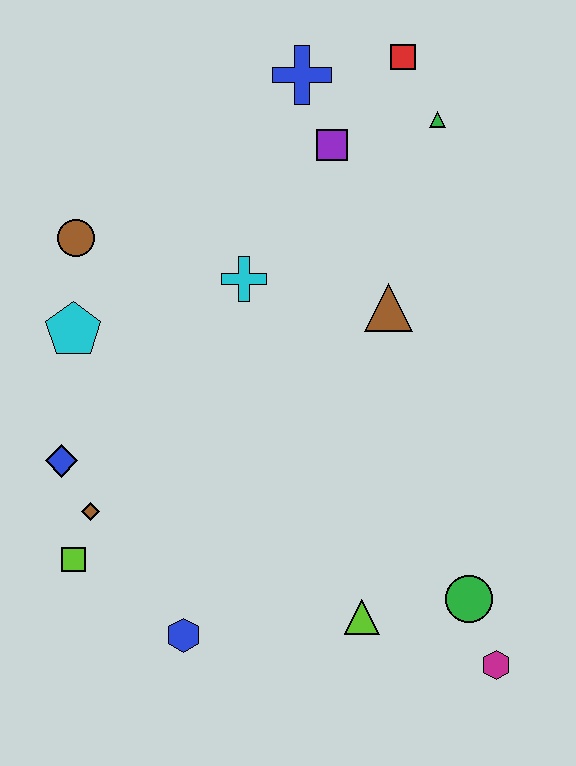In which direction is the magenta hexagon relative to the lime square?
The magenta hexagon is to the right of the lime square.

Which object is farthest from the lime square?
The red square is farthest from the lime square.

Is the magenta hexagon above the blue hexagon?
No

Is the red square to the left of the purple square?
No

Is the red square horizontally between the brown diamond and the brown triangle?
No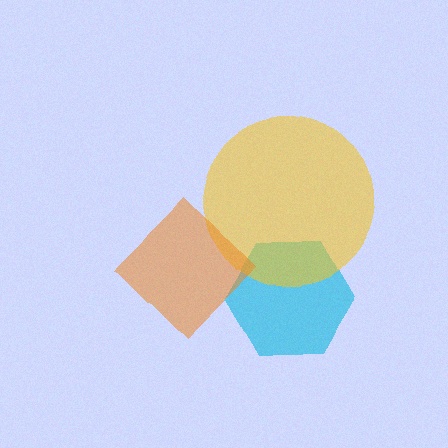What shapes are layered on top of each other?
The layered shapes are: a cyan hexagon, a yellow circle, an orange diamond.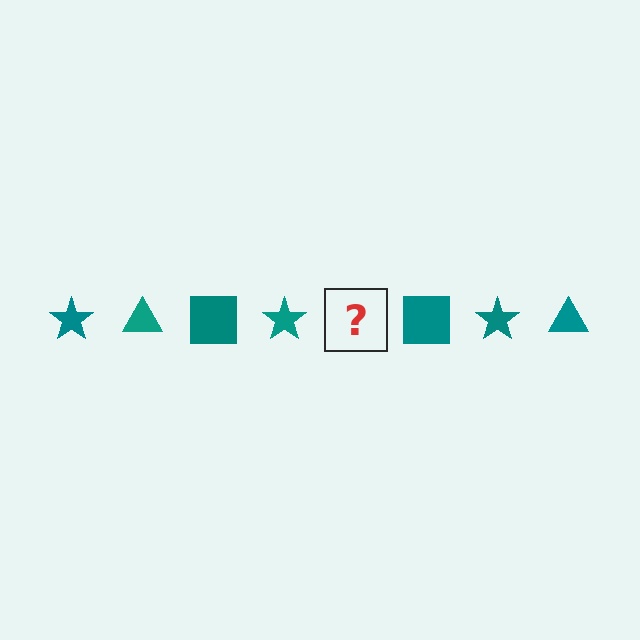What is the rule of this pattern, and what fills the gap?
The rule is that the pattern cycles through star, triangle, square shapes in teal. The gap should be filled with a teal triangle.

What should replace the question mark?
The question mark should be replaced with a teal triangle.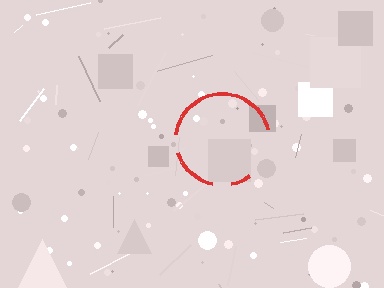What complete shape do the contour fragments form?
The contour fragments form a circle.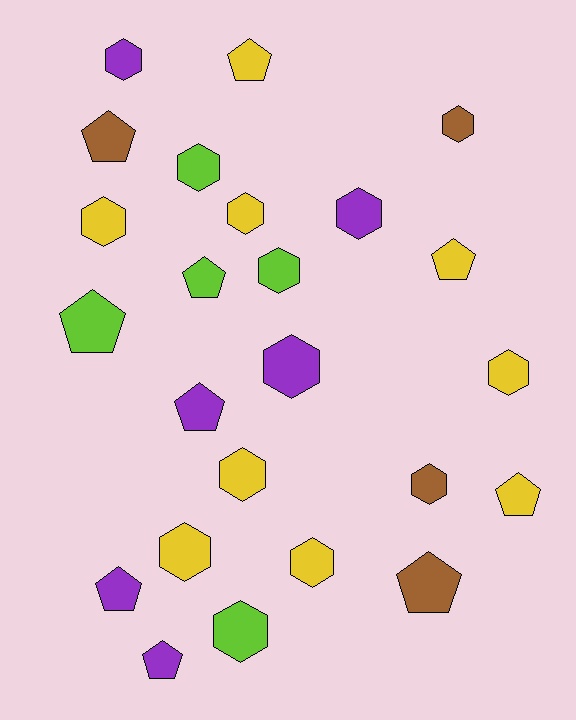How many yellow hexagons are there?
There are 6 yellow hexagons.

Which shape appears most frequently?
Hexagon, with 14 objects.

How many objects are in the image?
There are 24 objects.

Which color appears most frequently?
Yellow, with 9 objects.